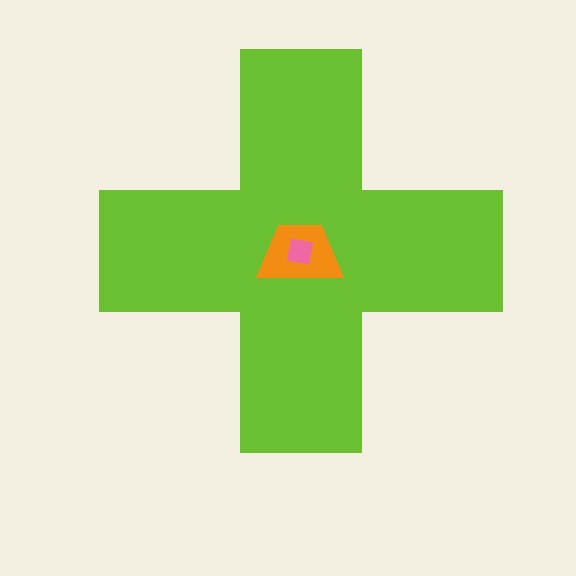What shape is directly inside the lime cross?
The orange trapezoid.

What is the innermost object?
The pink square.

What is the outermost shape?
The lime cross.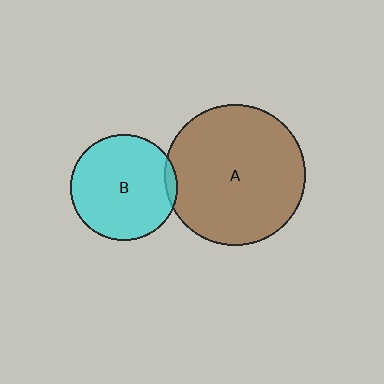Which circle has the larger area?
Circle A (brown).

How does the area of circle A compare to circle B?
Approximately 1.8 times.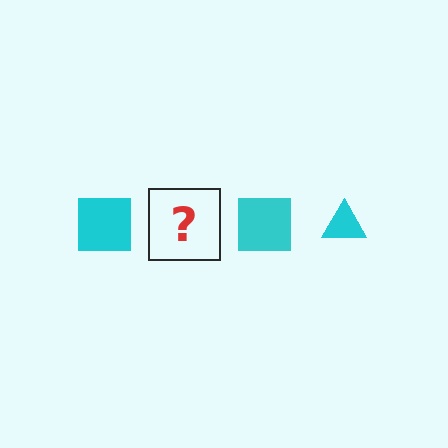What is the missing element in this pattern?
The missing element is a cyan triangle.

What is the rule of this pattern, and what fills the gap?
The rule is that the pattern cycles through square, triangle shapes in cyan. The gap should be filled with a cyan triangle.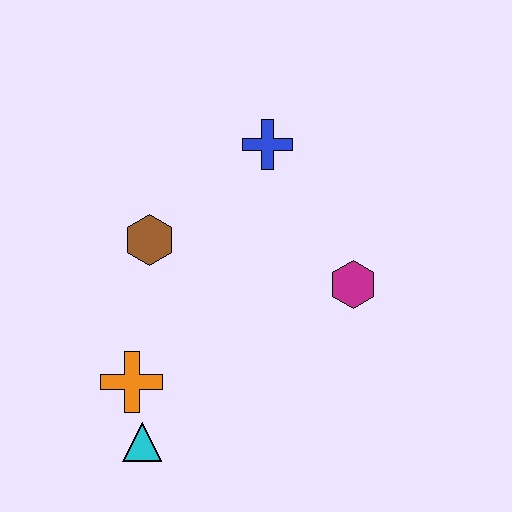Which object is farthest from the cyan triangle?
The blue cross is farthest from the cyan triangle.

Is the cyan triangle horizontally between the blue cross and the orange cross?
Yes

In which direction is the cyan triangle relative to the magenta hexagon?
The cyan triangle is to the left of the magenta hexagon.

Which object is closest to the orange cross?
The cyan triangle is closest to the orange cross.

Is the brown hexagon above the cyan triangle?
Yes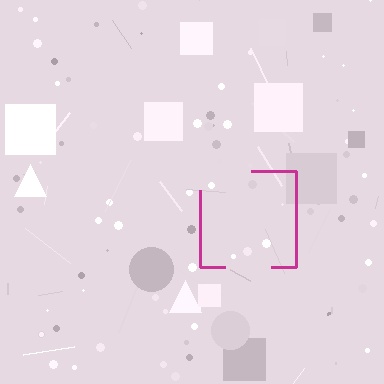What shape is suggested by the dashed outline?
The dashed outline suggests a square.